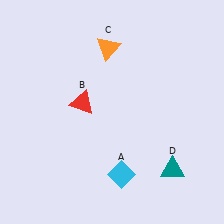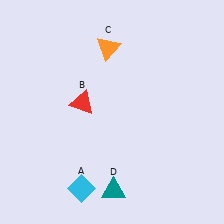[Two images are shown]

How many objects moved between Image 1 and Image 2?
2 objects moved between the two images.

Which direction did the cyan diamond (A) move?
The cyan diamond (A) moved left.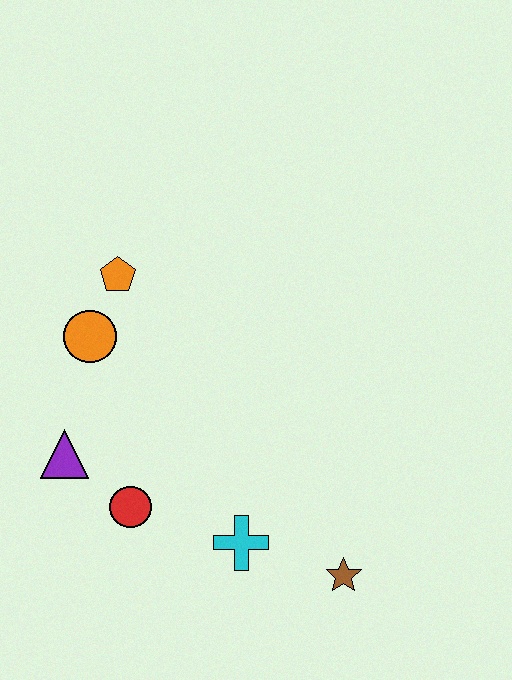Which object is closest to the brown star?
The cyan cross is closest to the brown star.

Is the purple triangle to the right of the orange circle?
No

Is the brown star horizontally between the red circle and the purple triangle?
No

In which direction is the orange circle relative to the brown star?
The orange circle is to the left of the brown star.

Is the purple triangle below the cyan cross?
No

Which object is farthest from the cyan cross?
The orange pentagon is farthest from the cyan cross.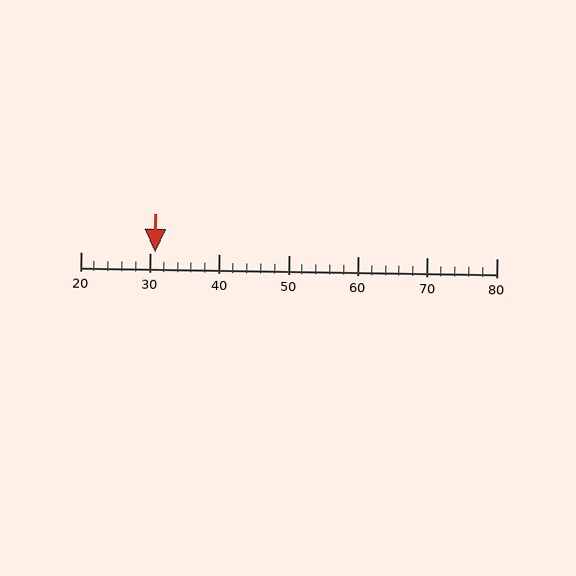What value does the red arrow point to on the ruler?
The red arrow points to approximately 31.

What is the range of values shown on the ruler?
The ruler shows values from 20 to 80.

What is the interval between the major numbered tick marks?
The major tick marks are spaced 10 units apart.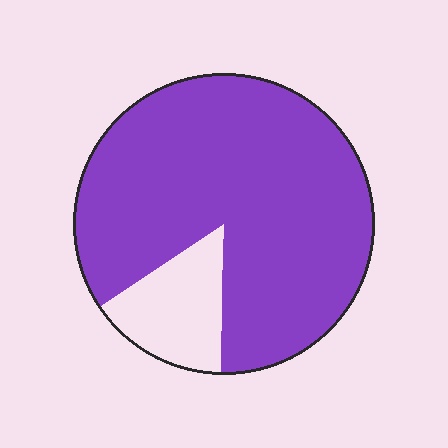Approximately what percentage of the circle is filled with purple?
Approximately 85%.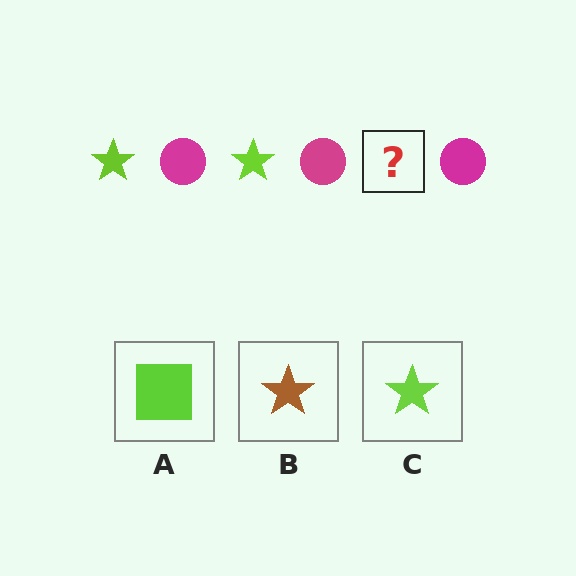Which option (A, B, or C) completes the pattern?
C.